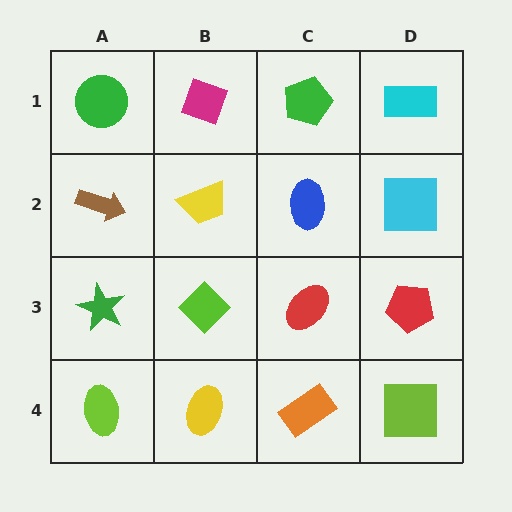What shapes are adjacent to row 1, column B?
A yellow trapezoid (row 2, column B), a green circle (row 1, column A), a green pentagon (row 1, column C).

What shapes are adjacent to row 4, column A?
A green star (row 3, column A), a yellow ellipse (row 4, column B).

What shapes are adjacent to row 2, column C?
A green pentagon (row 1, column C), a red ellipse (row 3, column C), a yellow trapezoid (row 2, column B), a cyan square (row 2, column D).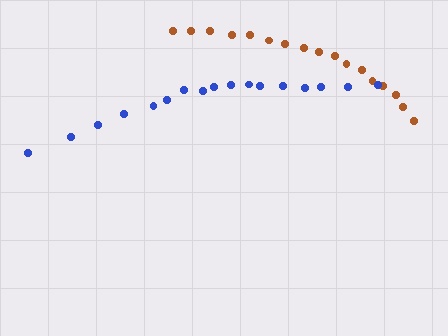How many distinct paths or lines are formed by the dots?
There are 2 distinct paths.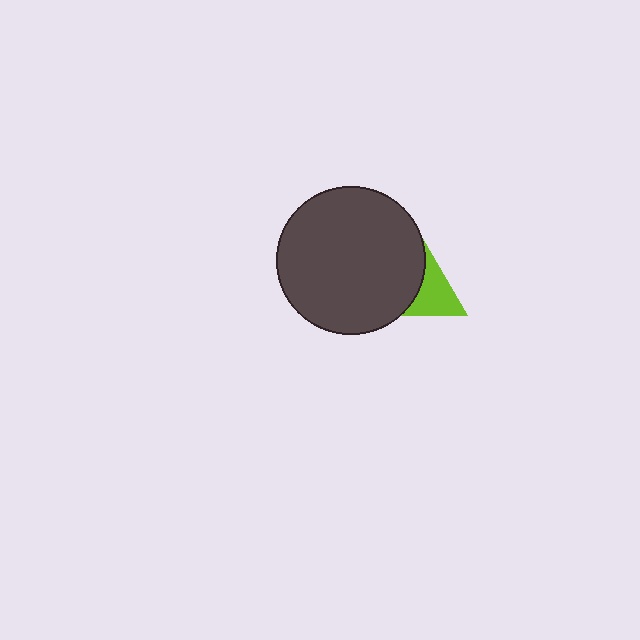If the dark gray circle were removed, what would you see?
You would see the complete lime triangle.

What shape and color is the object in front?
The object in front is a dark gray circle.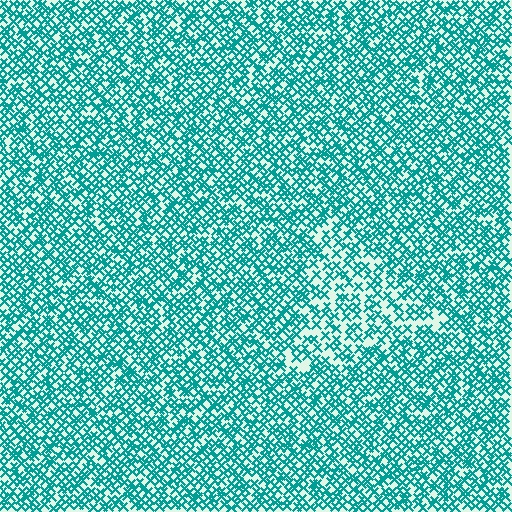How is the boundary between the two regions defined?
The boundary is defined by a change in element density (approximately 1.6x ratio). All elements are the same color, size, and shape.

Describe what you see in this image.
The image contains small teal elements arranged at two different densities. A triangle-shaped region is visible where the elements are less densely packed than the surrounding area.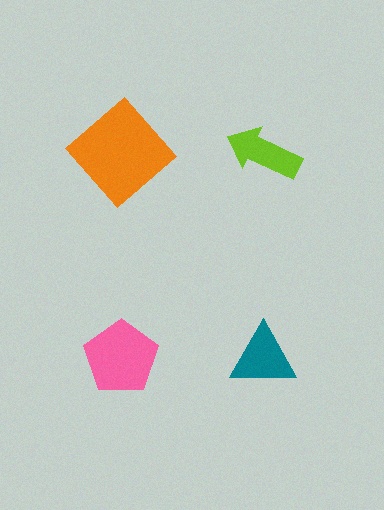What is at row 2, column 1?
A pink pentagon.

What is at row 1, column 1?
An orange diamond.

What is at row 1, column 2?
A lime arrow.